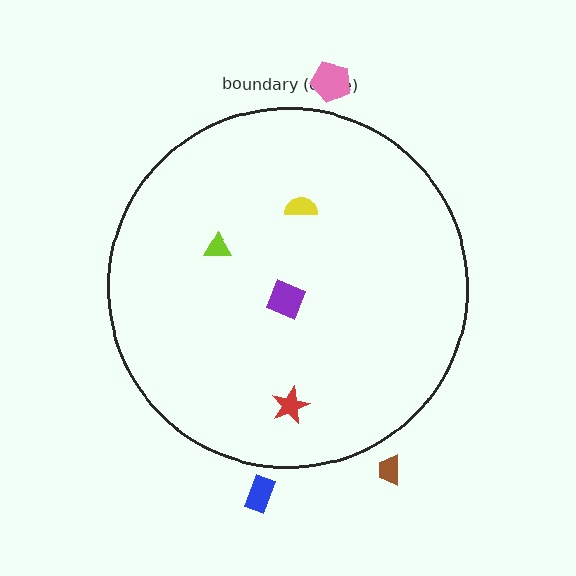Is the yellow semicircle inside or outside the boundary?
Inside.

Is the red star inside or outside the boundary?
Inside.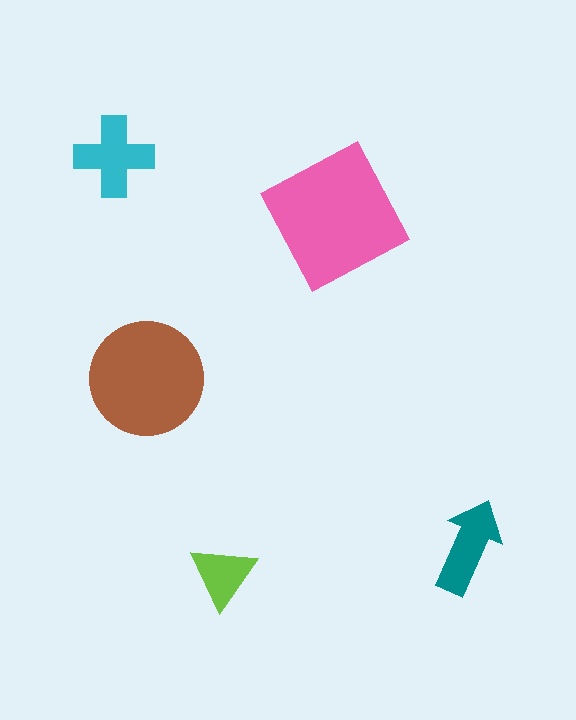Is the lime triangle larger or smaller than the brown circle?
Smaller.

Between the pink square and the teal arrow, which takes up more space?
The pink square.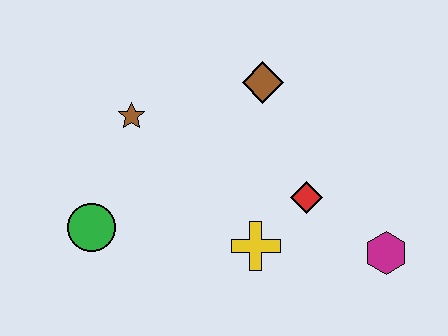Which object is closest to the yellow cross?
The red diamond is closest to the yellow cross.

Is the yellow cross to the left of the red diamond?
Yes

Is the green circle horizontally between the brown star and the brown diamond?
No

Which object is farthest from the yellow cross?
The brown star is farthest from the yellow cross.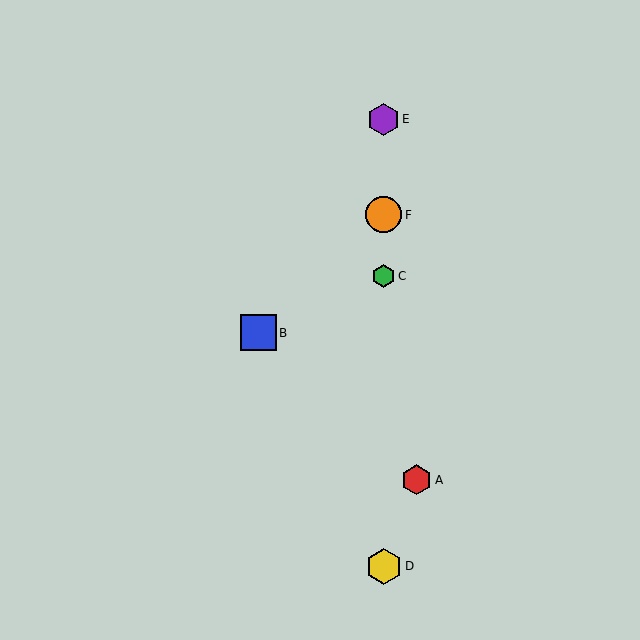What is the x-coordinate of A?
Object A is at x≈417.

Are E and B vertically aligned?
No, E is at x≈384 and B is at x≈258.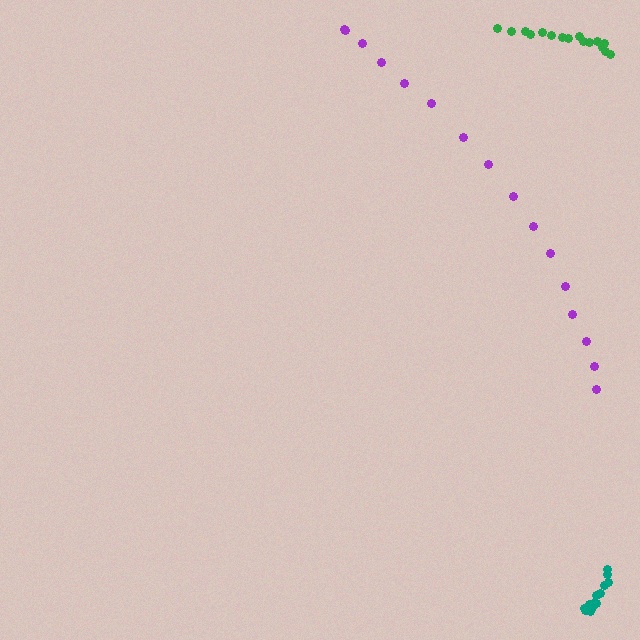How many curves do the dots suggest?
There are 3 distinct paths.